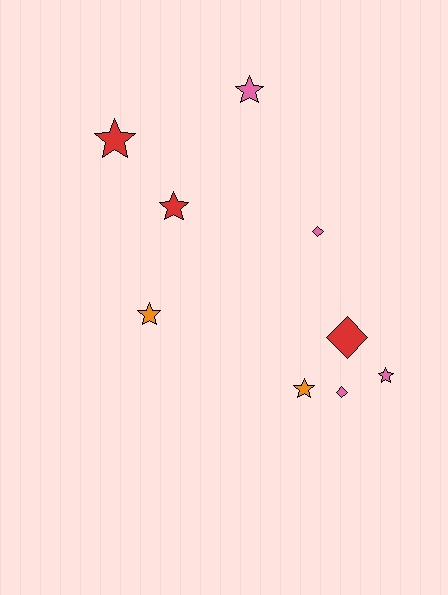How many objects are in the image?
There are 9 objects.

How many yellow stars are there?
There are no yellow stars.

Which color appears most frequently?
Pink, with 4 objects.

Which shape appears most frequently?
Star, with 6 objects.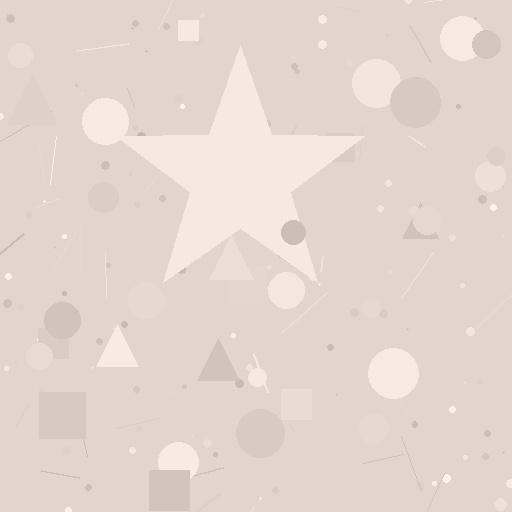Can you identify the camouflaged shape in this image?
The camouflaged shape is a star.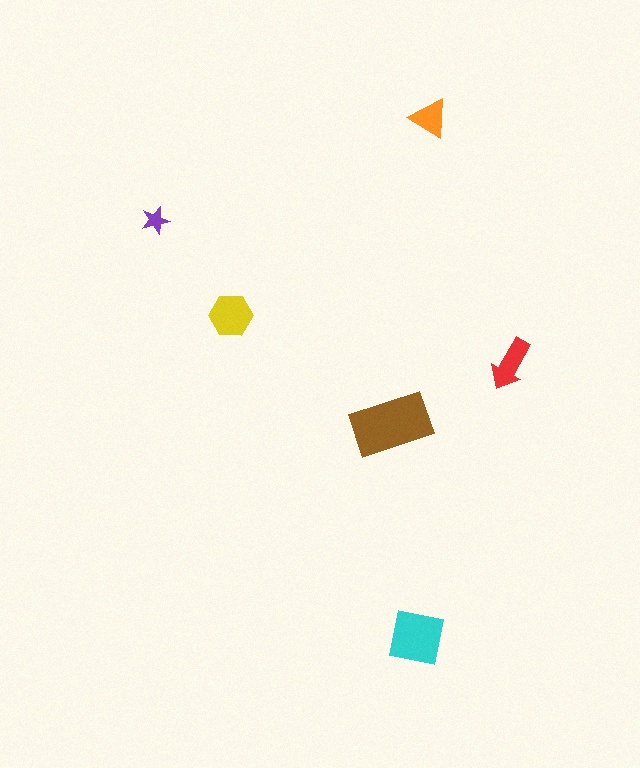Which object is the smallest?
The purple star.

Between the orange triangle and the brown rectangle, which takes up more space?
The brown rectangle.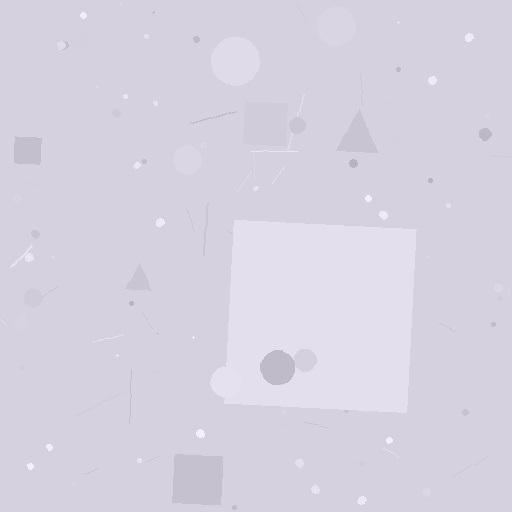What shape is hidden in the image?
A square is hidden in the image.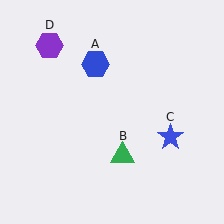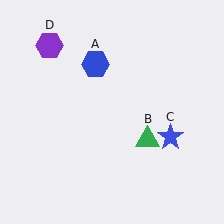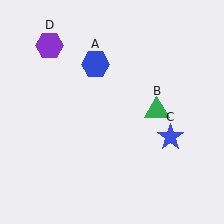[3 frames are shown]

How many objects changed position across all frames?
1 object changed position: green triangle (object B).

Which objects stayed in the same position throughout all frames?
Blue hexagon (object A) and blue star (object C) and purple hexagon (object D) remained stationary.